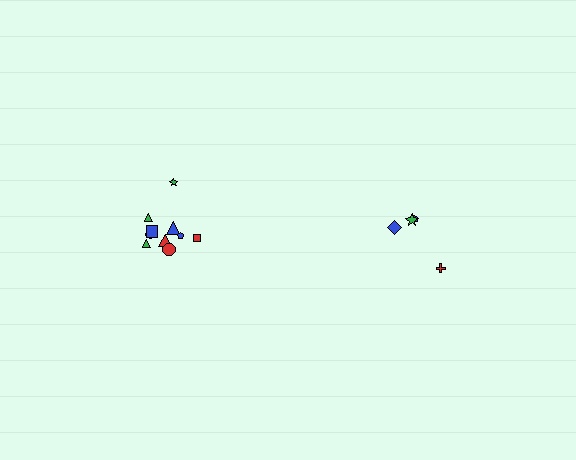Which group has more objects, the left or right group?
The left group.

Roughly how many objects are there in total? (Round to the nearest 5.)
Roughly 15 objects in total.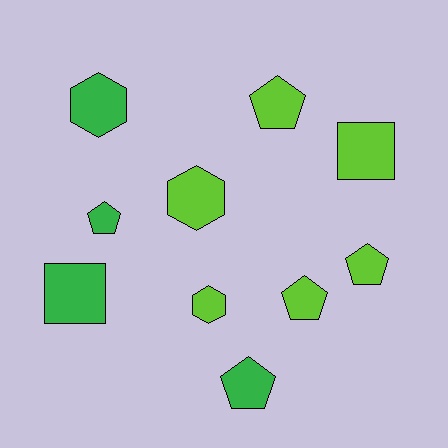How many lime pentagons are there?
There are 3 lime pentagons.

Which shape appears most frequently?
Pentagon, with 5 objects.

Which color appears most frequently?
Lime, with 6 objects.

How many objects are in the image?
There are 10 objects.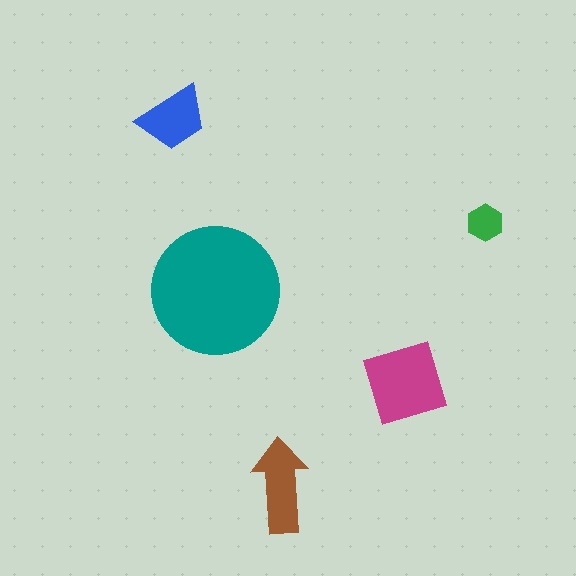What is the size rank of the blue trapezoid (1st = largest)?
4th.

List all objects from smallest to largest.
The green hexagon, the blue trapezoid, the brown arrow, the magenta square, the teal circle.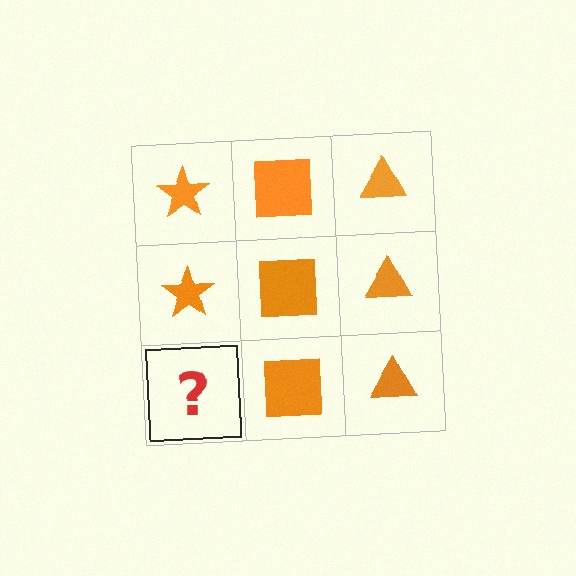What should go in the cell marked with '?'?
The missing cell should contain an orange star.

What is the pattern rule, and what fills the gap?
The rule is that each column has a consistent shape. The gap should be filled with an orange star.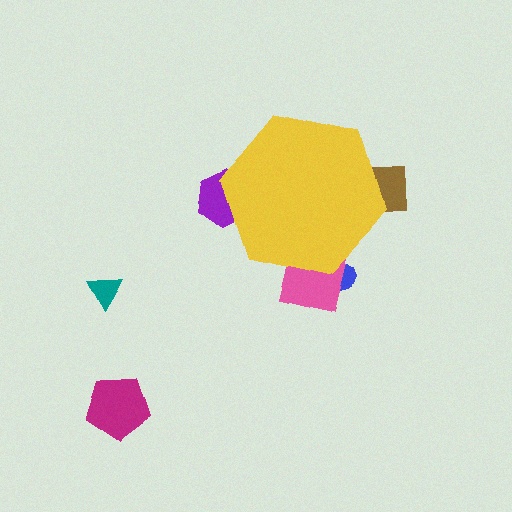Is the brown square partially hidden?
Yes, the brown square is partially hidden behind the yellow hexagon.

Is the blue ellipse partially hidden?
Yes, the blue ellipse is partially hidden behind the yellow hexagon.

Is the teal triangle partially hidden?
No, the teal triangle is fully visible.